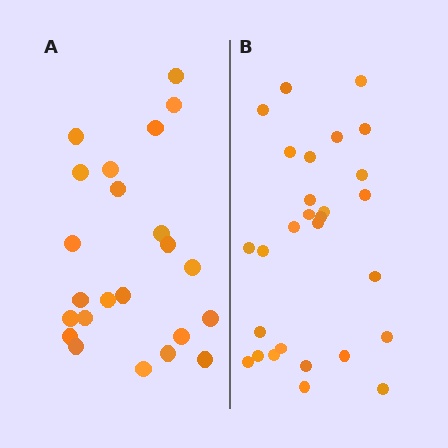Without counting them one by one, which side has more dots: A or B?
Region B (the right region) has more dots.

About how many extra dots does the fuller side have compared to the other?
Region B has about 5 more dots than region A.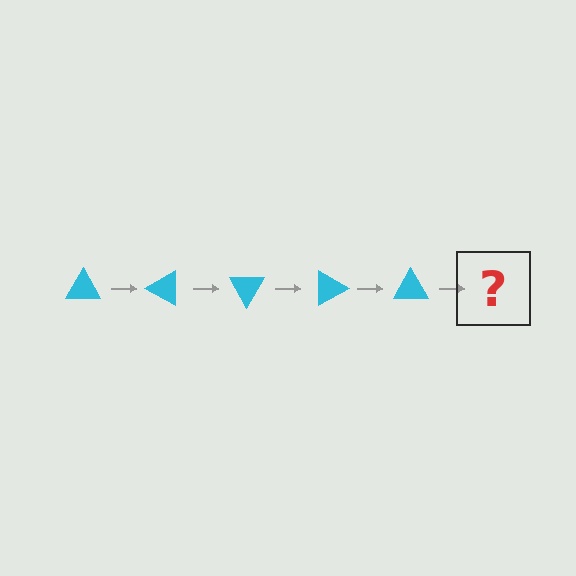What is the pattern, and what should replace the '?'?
The pattern is that the triangle rotates 30 degrees each step. The '?' should be a cyan triangle rotated 150 degrees.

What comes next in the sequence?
The next element should be a cyan triangle rotated 150 degrees.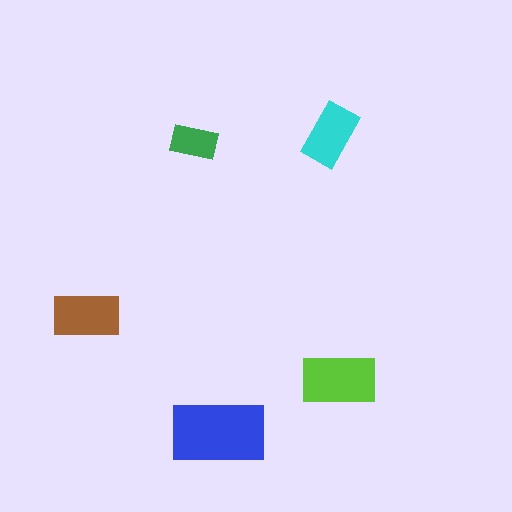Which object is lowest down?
The blue rectangle is bottommost.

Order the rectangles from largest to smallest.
the blue one, the lime one, the brown one, the cyan one, the green one.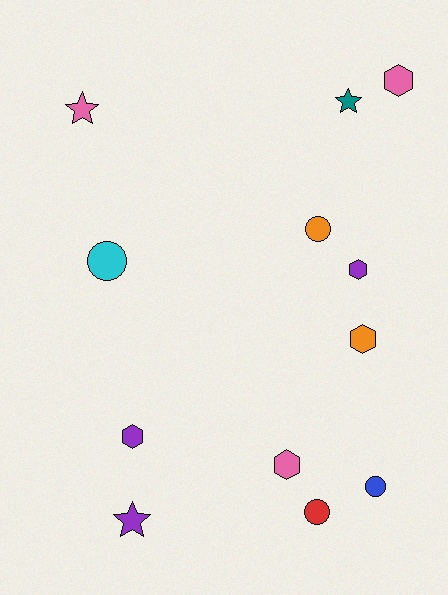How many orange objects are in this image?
There are 2 orange objects.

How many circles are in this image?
There are 4 circles.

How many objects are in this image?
There are 12 objects.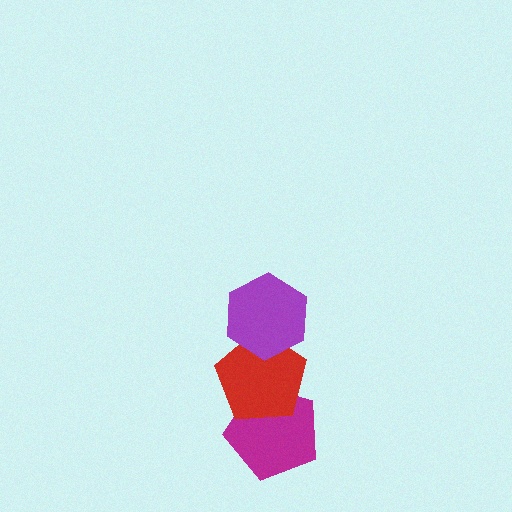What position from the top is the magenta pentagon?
The magenta pentagon is 3rd from the top.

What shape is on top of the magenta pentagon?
The red pentagon is on top of the magenta pentagon.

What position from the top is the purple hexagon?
The purple hexagon is 1st from the top.